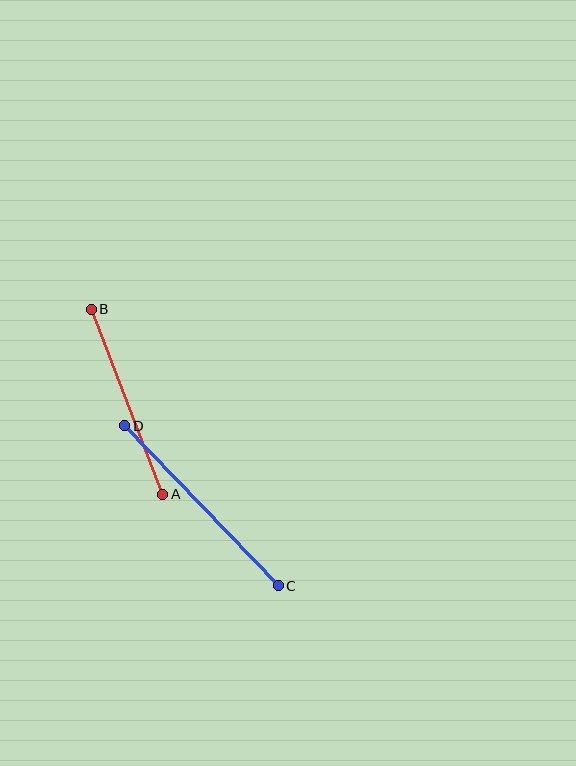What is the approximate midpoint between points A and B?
The midpoint is at approximately (127, 402) pixels.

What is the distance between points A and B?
The distance is approximately 198 pixels.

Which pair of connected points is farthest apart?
Points C and D are farthest apart.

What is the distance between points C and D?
The distance is approximately 222 pixels.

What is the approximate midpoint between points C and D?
The midpoint is at approximately (202, 506) pixels.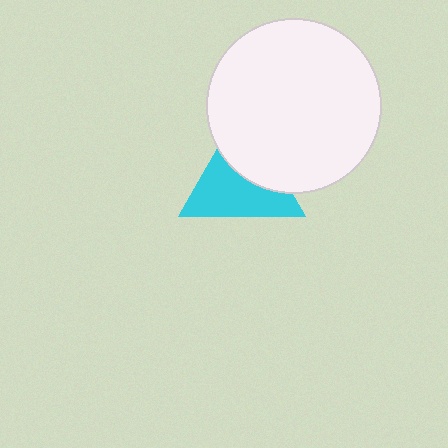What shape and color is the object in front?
The object in front is a white circle.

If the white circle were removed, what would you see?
You would see the complete cyan triangle.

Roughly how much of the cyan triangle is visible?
About half of it is visible (roughly 60%).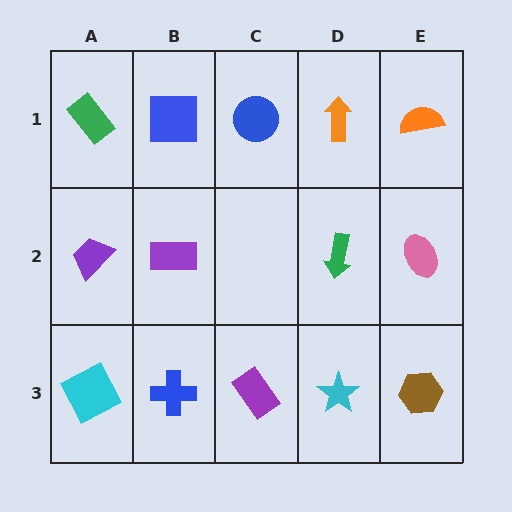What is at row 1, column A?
A green rectangle.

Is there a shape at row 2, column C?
No, that cell is empty.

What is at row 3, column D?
A cyan star.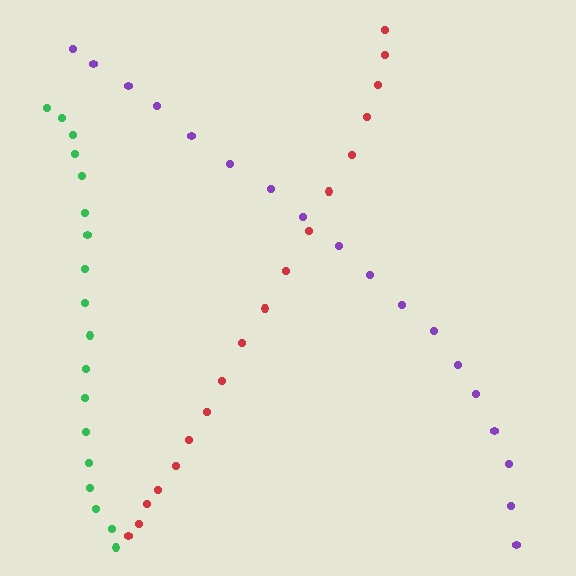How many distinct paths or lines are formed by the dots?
There are 3 distinct paths.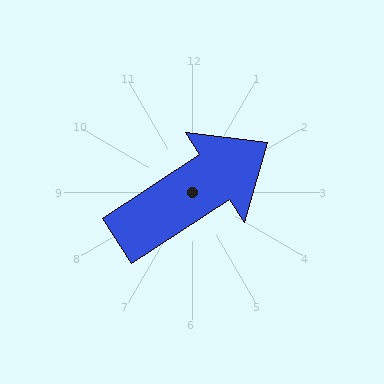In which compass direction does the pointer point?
Northeast.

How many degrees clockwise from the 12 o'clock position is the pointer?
Approximately 57 degrees.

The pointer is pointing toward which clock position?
Roughly 2 o'clock.